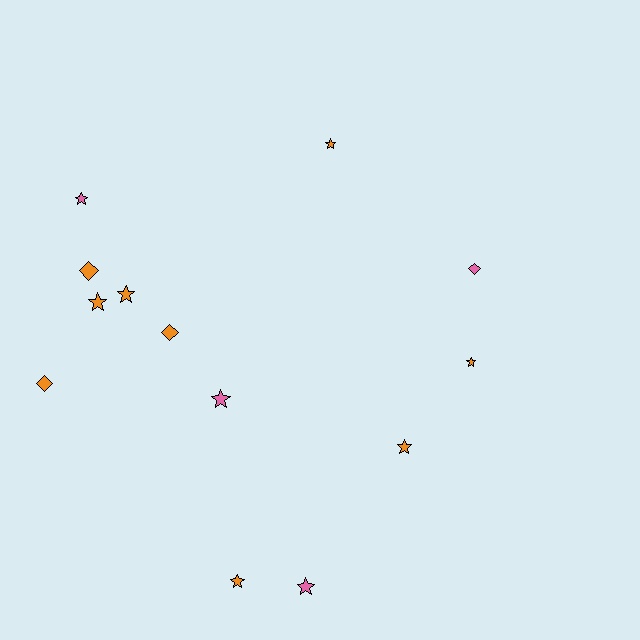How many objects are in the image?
There are 13 objects.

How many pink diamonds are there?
There is 1 pink diamond.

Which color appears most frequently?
Orange, with 9 objects.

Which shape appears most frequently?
Star, with 9 objects.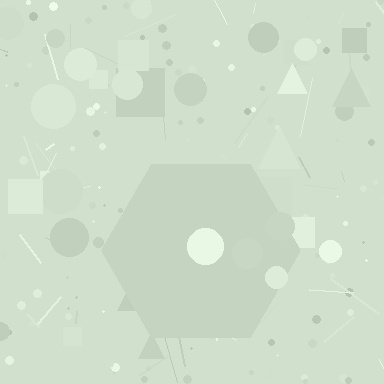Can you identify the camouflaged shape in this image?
The camouflaged shape is a hexagon.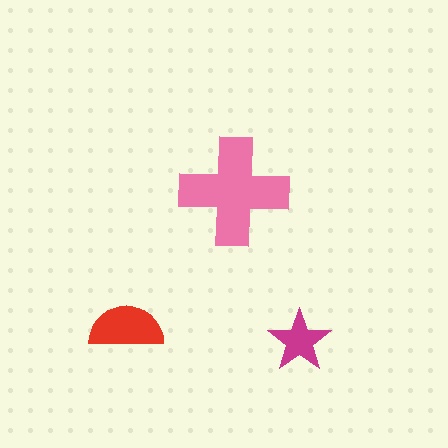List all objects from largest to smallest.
The pink cross, the red semicircle, the magenta star.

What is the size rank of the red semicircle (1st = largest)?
2nd.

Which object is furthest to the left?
The red semicircle is leftmost.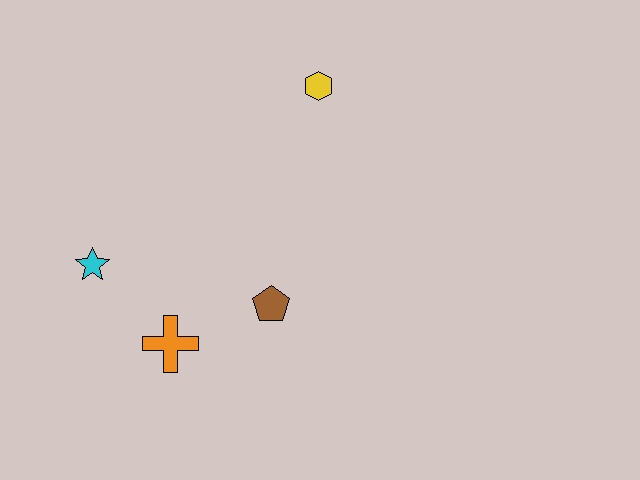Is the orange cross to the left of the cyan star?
No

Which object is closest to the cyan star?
The orange cross is closest to the cyan star.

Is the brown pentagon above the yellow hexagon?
No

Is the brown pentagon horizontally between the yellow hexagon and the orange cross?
Yes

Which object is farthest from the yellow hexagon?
The orange cross is farthest from the yellow hexagon.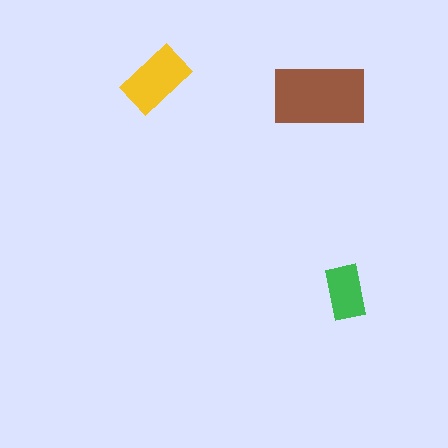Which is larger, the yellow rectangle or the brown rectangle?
The brown one.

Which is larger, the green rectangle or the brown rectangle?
The brown one.